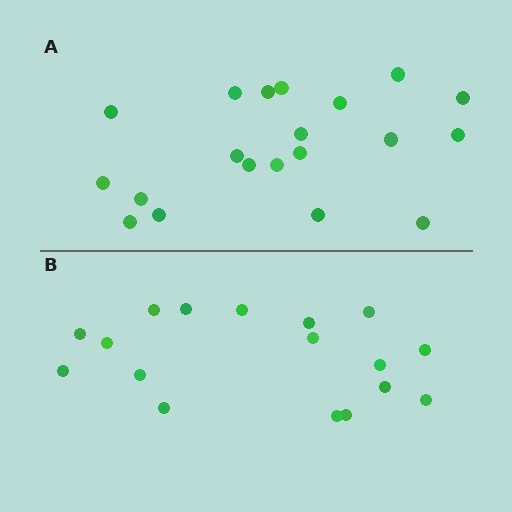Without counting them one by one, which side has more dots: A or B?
Region A (the top region) has more dots.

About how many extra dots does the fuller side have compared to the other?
Region A has just a few more — roughly 2 or 3 more dots than region B.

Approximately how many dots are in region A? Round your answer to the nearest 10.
About 20 dots.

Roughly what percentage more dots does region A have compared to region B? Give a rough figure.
About 20% more.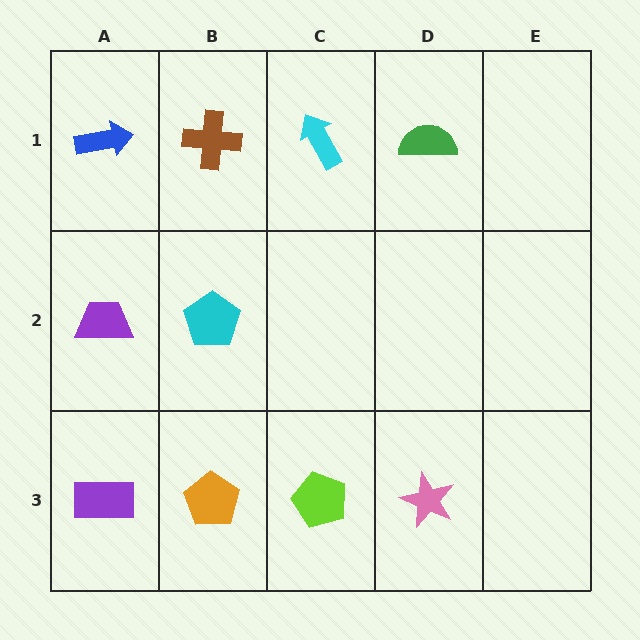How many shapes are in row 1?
4 shapes.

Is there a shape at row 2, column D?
No, that cell is empty.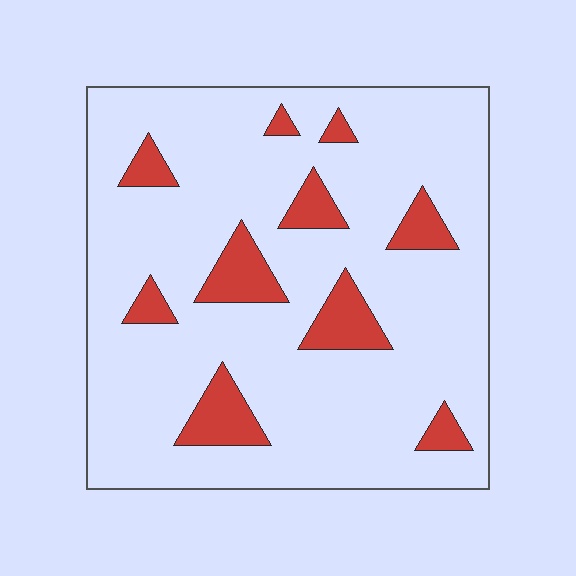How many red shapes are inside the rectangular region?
10.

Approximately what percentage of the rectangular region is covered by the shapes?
Approximately 15%.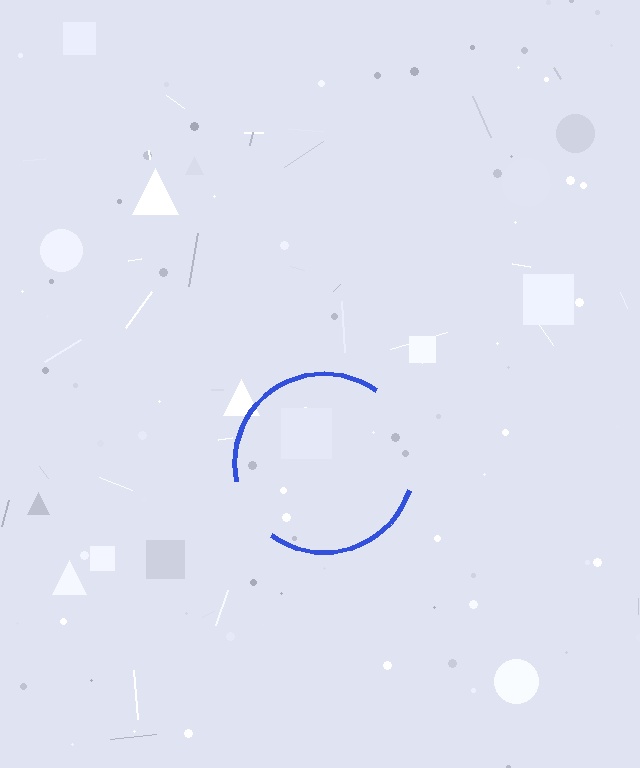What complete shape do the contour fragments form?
The contour fragments form a circle.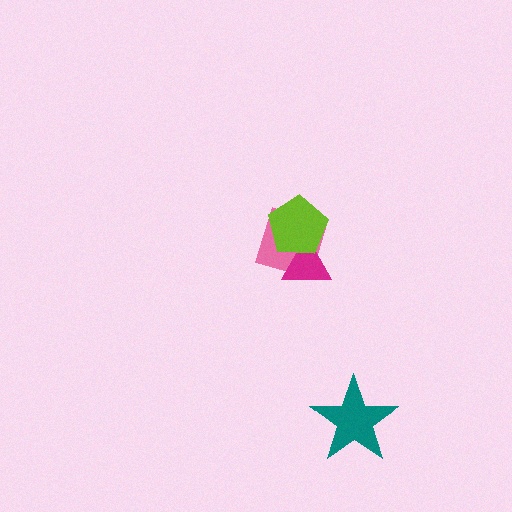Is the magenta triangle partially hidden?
Yes, it is partially covered by another shape.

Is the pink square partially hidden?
Yes, it is partially covered by another shape.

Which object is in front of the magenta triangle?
The lime pentagon is in front of the magenta triangle.